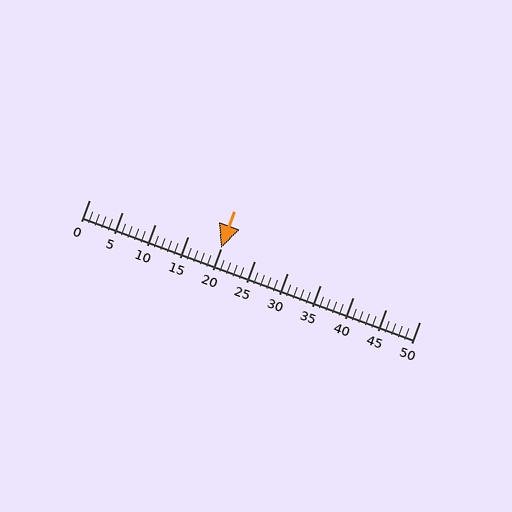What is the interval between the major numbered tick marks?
The major tick marks are spaced 5 units apart.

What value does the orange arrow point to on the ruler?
The orange arrow points to approximately 20.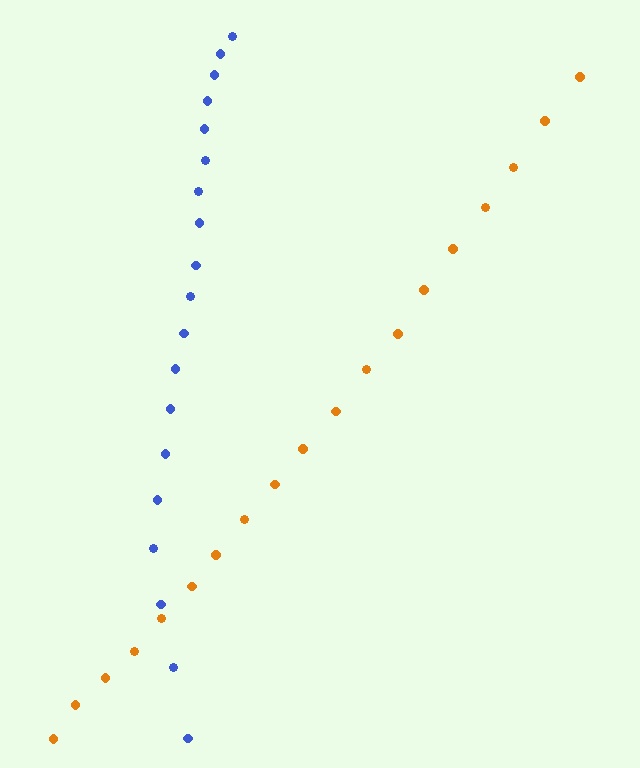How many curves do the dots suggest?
There are 2 distinct paths.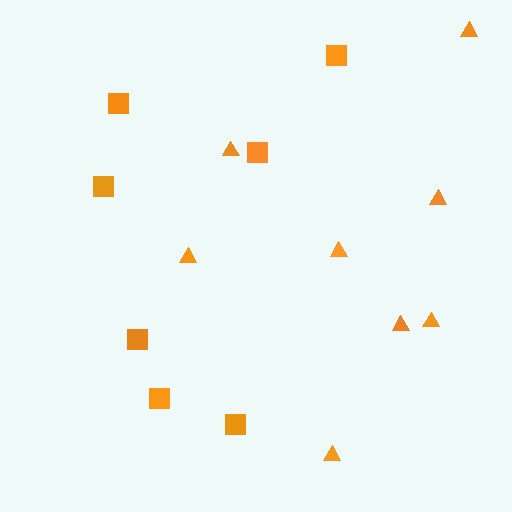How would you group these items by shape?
There are 2 groups: one group of squares (7) and one group of triangles (8).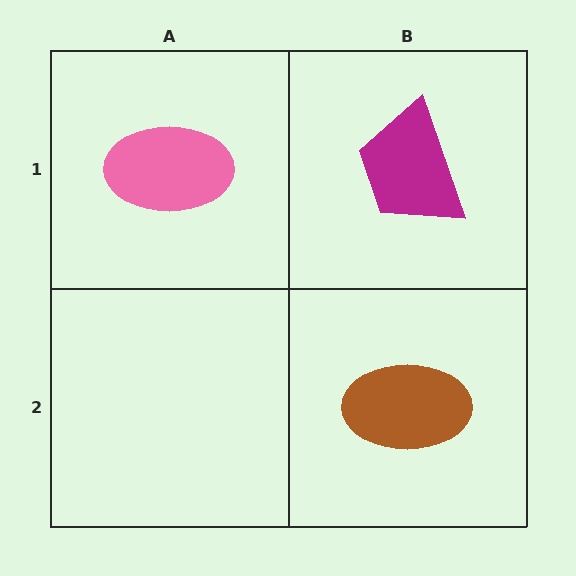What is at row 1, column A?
A pink ellipse.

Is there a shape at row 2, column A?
No, that cell is empty.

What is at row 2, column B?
A brown ellipse.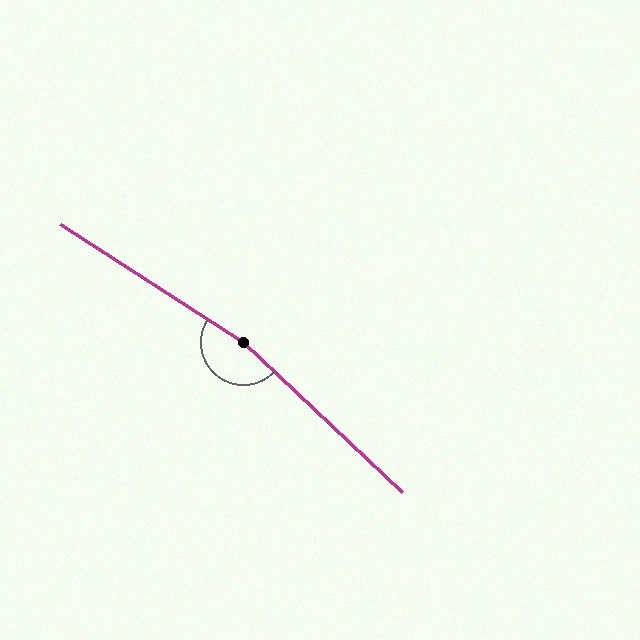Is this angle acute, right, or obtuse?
It is obtuse.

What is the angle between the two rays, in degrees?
Approximately 170 degrees.